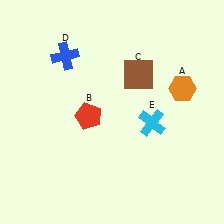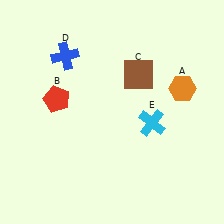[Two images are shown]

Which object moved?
The red pentagon (B) moved left.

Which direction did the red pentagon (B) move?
The red pentagon (B) moved left.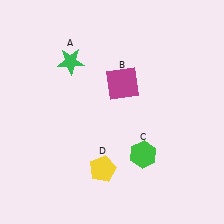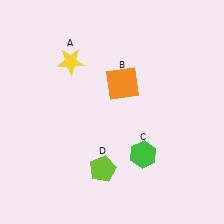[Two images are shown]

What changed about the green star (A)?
In Image 1, A is green. In Image 2, it changed to yellow.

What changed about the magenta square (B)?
In Image 1, B is magenta. In Image 2, it changed to orange.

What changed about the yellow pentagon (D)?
In Image 1, D is yellow. In Image 2, it changed to lime.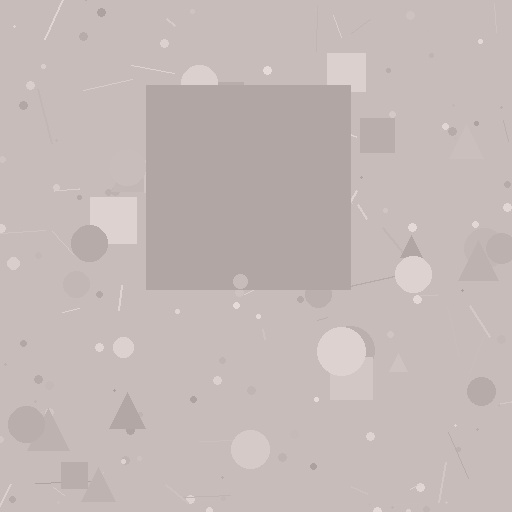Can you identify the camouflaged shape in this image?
The camouflaged shape is a square.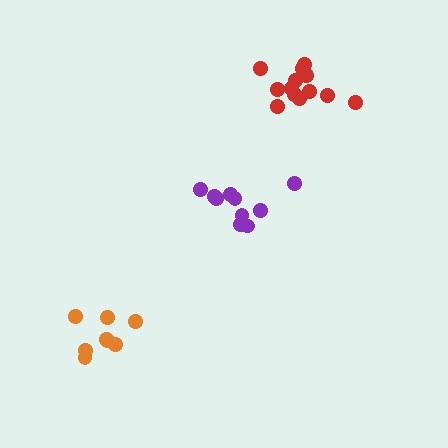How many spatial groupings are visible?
There are 3 spatial groupings.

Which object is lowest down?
The orange cluster is bottommost.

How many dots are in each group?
Group 1: 10 dots, Group 2: 8 dots, Group 3: 13 dots (31 total).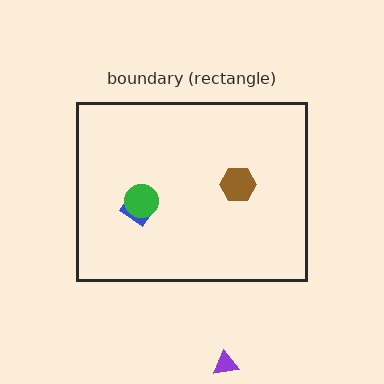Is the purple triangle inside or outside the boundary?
Outside.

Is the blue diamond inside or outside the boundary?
Inside.